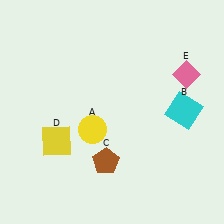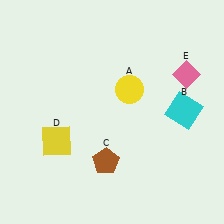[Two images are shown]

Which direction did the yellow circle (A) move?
The yellow circle (A) moved up.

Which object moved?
The yellow circle (A) moved up.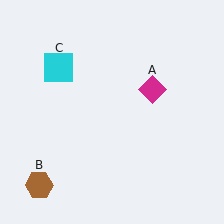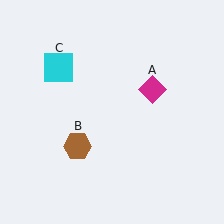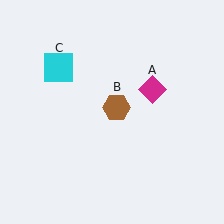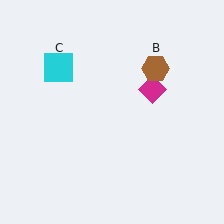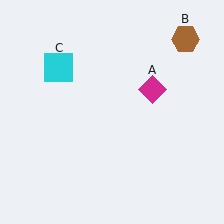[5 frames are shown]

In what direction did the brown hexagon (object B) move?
The brown hexagon (object B) moved up and to the right.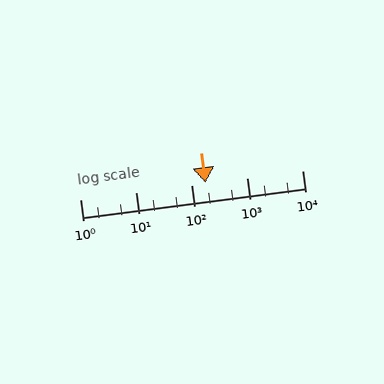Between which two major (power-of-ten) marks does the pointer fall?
The pointer is between 100 and 1000.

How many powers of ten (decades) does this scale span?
The scale spans 4 decades, from 1 to 10000.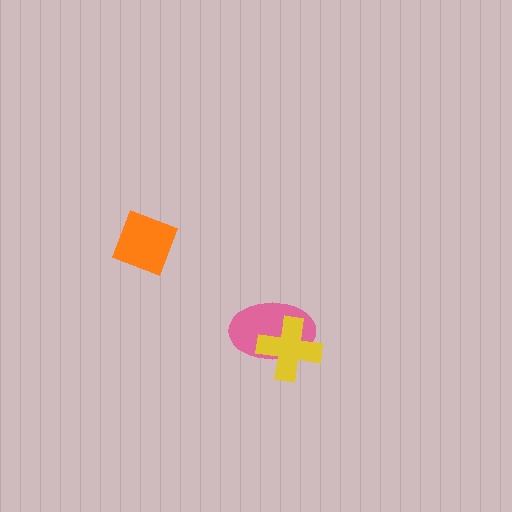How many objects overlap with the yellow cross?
1 object overlaps with the yellow cross.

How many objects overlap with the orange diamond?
0 objects overlap with the orange diamond.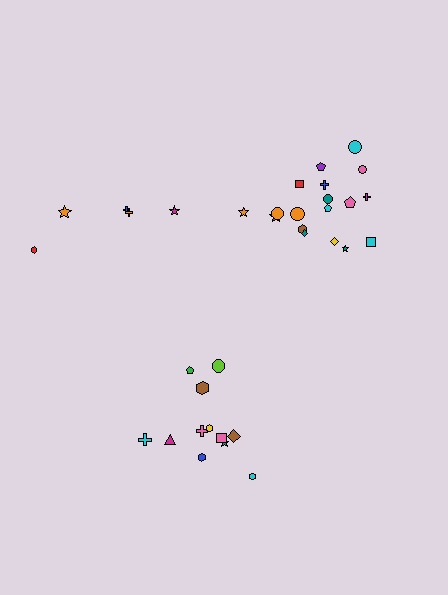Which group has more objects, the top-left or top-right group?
The top-right group.